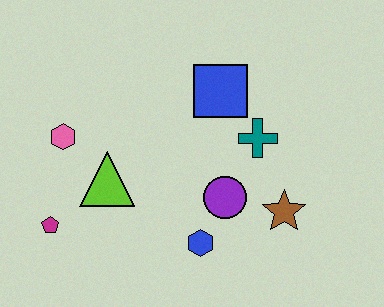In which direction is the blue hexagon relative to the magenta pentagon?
The blue hexagon is to the right of the magenta pentagon.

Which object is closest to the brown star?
The purple circle is closest to the brown star.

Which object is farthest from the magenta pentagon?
The brown star is farthest from the magenta pentagon.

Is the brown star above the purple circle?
No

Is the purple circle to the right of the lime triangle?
Yes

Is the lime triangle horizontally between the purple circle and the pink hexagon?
Yes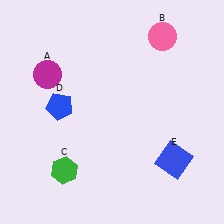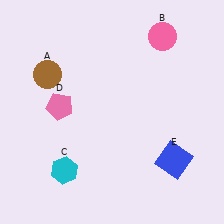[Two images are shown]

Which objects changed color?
A changed from magenta to brown. C changed from green to cyan. D changed from blue to pink.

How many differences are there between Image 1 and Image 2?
There are 3 differences between the two images.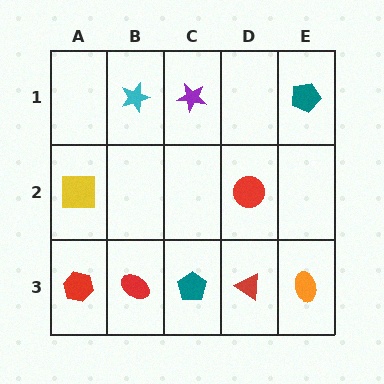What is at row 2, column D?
A red circle.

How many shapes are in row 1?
3 shapes.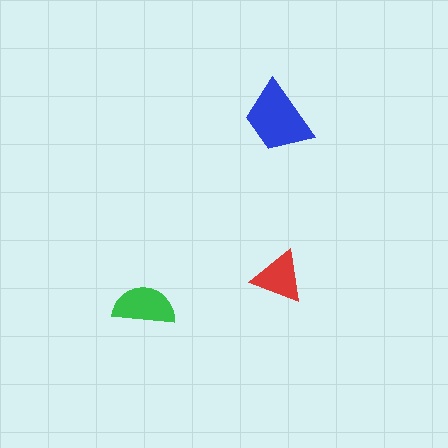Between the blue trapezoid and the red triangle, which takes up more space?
The blue trapezoid.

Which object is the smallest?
The red triangle.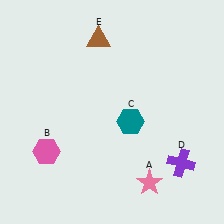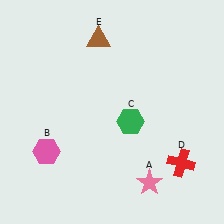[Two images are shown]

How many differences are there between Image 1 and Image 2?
There are 2 differences between the two images.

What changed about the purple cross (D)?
In Image 1, D is purple. In Image 2, it changed to red.